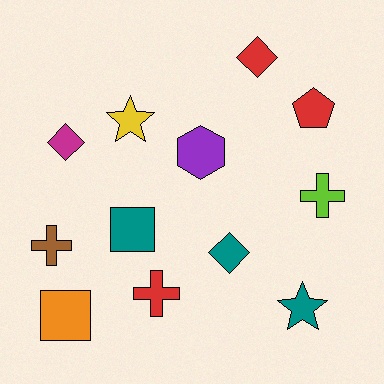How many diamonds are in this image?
There are 3 diamonds.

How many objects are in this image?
There are 12 objects.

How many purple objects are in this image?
There is 1 purple object.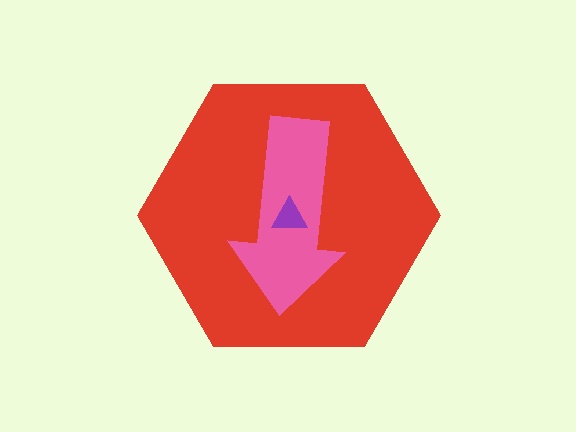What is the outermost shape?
The red hexagon.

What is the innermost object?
The purple triangle.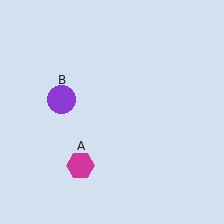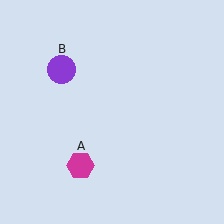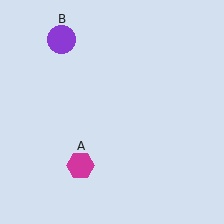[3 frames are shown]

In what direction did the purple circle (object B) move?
The purple circle (object B) moved up.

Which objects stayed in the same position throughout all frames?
Magenta hexagon (object A) remained stationary.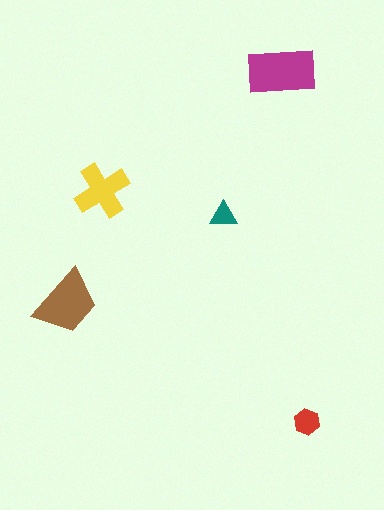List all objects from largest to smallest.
The magenta rectangle, the brown trapezoid, the yellow cross, the red hexagon, the teal triangle.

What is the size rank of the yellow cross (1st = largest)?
3rd.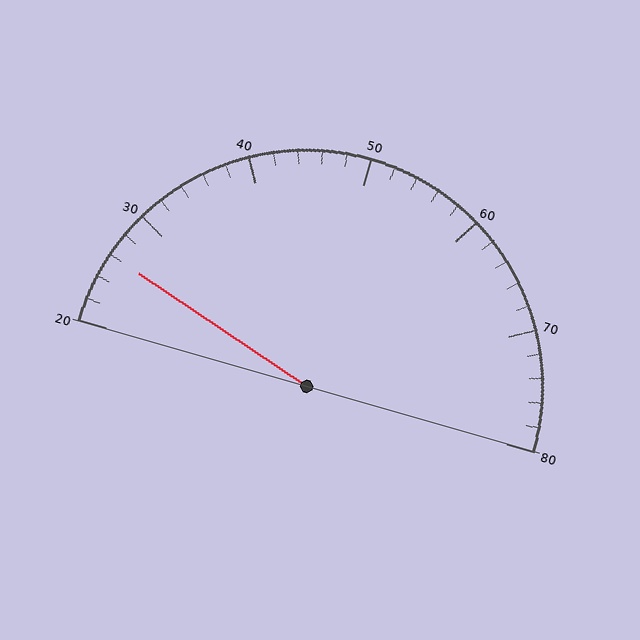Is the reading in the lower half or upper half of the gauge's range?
The reading is in the lower half of the range (20 to 80).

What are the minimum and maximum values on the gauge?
The gauge ranges from 20 to 80.